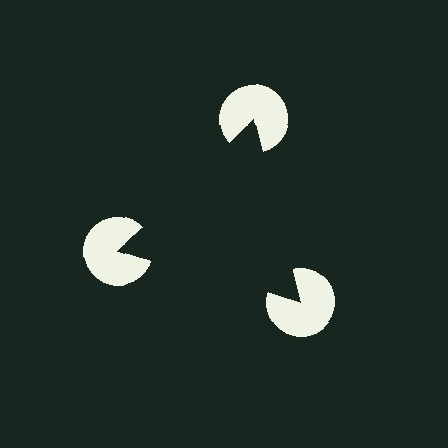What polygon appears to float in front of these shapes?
An illusory triangle — its edges are inferred from the aligned wedge cuts in the pac-man discs, not physically drawn.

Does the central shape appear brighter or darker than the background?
It typically appears slightly darker than the background, even though no actual brightness change is drawn.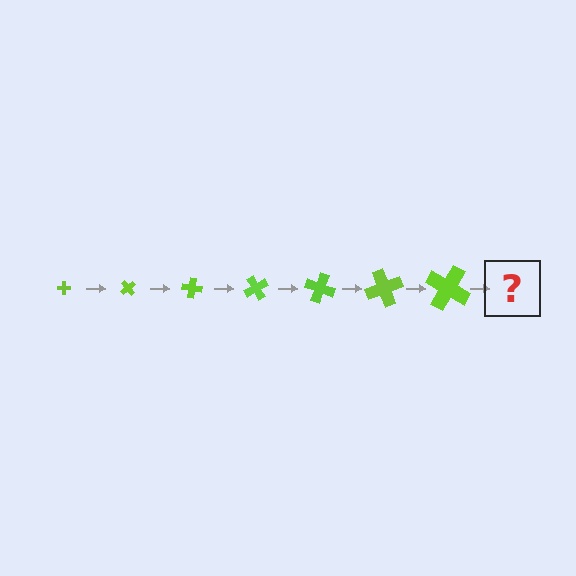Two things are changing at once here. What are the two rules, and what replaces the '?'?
The two rules are that the cross grows larger each step and it rotates 50 degrees each step. The '?' should be a cross, larger than the previous one and rotated 350 degrees from the start.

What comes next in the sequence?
The next element should be a cross, larger than the previous one and rotated 350 degrees from the start.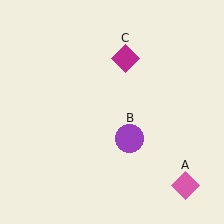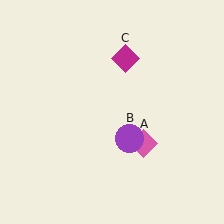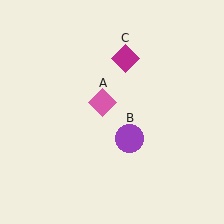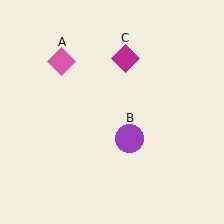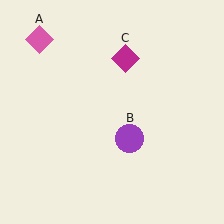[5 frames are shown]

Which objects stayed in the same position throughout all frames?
Purple circle (object B) and magenta diamond (object C) remained stationary.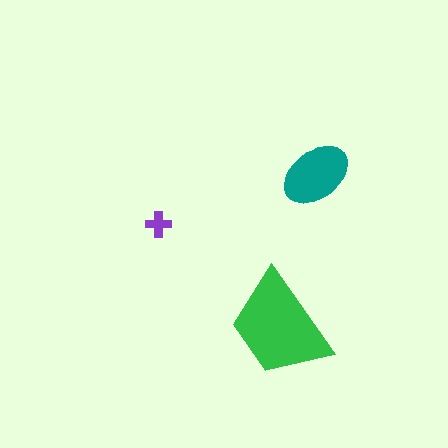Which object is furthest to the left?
The purple cross is leftmost.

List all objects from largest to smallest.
The green trapezoid, the teal ellipse, the purple cross.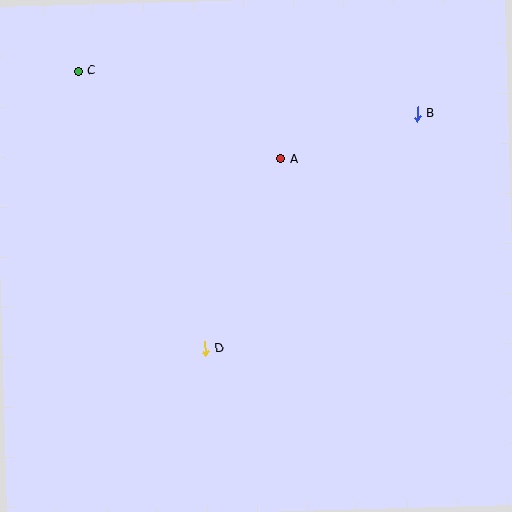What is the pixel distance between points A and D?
The distance between A and D is 204 pixels.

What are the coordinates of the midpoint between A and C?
The midpoint between A and C is at (179, 115).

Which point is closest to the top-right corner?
Point B is closest to the top-right corner.